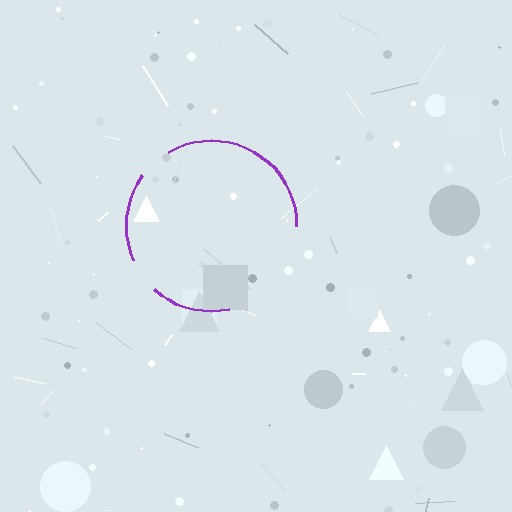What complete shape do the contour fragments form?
The contour fragments form a circle.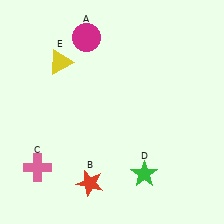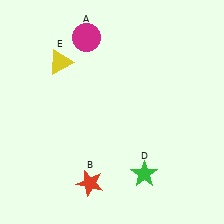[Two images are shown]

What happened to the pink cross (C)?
The pink cross (C) was removed in Image 2. It was in the bottom-left area of Image 1.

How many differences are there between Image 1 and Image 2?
There is 1 difference between the two images.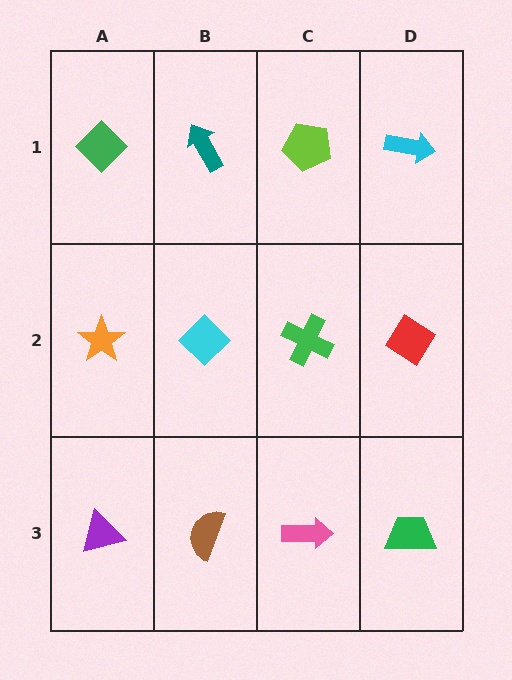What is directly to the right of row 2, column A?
A cyan diamond.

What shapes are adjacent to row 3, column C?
A green cross (row 2, column C), a brown semicircle (row 3, column B), a green trapezoid (row 3, column D).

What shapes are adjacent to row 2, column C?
A lime pentagon (row 1, column C), a pink arrow (row 3, column C), a cyan diamond (row 2, column B), a red diamond (row 2, column D).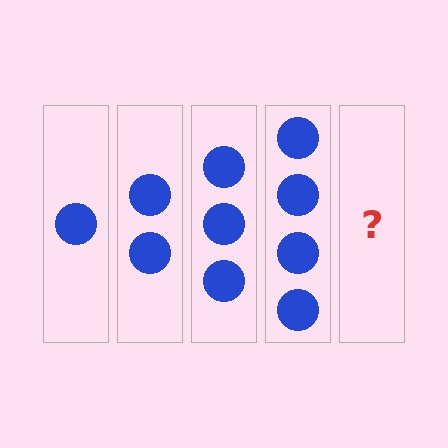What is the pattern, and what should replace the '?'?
The pattern is that each step adds one more circle. The '?' should be 5 circles.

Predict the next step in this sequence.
The next step is 5 circles.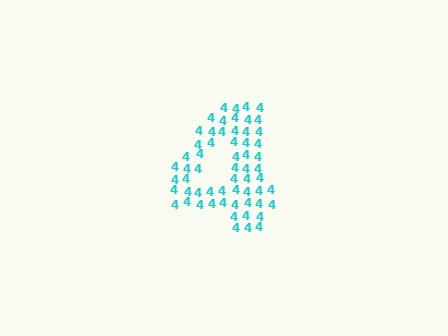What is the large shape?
The large shape is the digit 4.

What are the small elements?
The small elements are digit 4's.